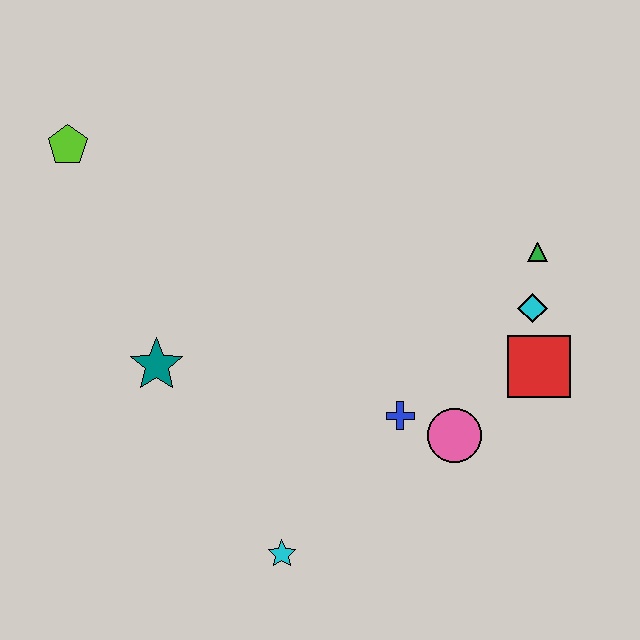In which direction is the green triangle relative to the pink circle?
The green triangle is above the pink circle.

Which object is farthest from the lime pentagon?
The red square is farthest from the lime pentagon.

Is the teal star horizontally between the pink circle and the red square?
No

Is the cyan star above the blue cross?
No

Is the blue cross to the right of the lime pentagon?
Yes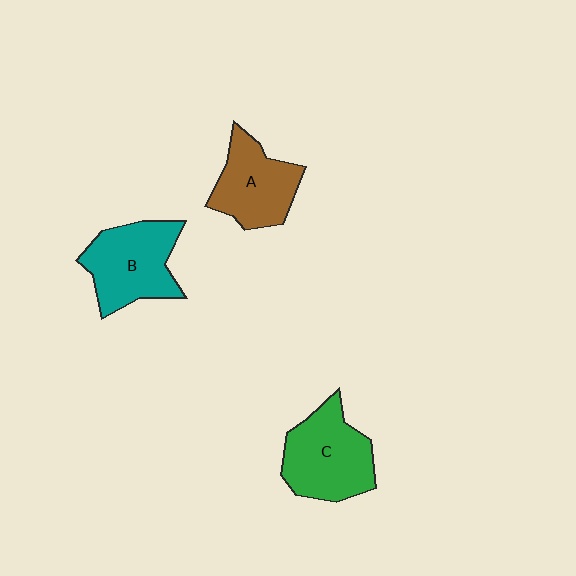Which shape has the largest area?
Shape C (green).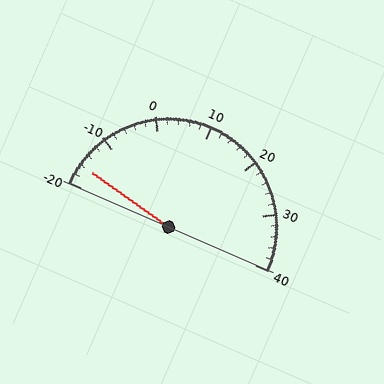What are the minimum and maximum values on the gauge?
The gauge ranges from -20 to 40.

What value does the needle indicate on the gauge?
The needle indicates approximately -16.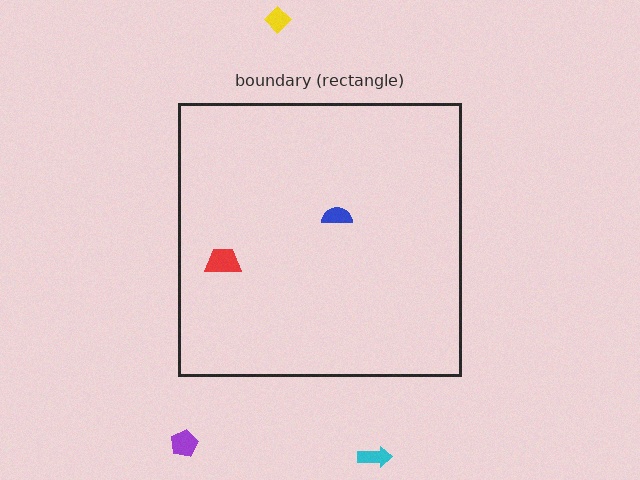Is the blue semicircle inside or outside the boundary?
Inside.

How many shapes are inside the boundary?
2 inside, 3 outside.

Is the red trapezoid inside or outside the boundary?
Inside.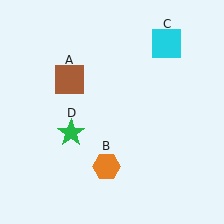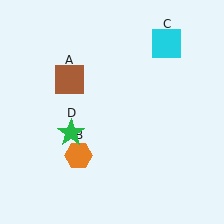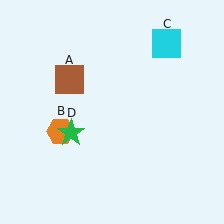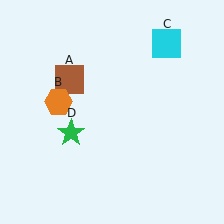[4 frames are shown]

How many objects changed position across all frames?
1 object changed position: orange hexagon (object B).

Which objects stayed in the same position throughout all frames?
Brown square (object A) and cyan square (object C) and green star (object D) remained stationary.